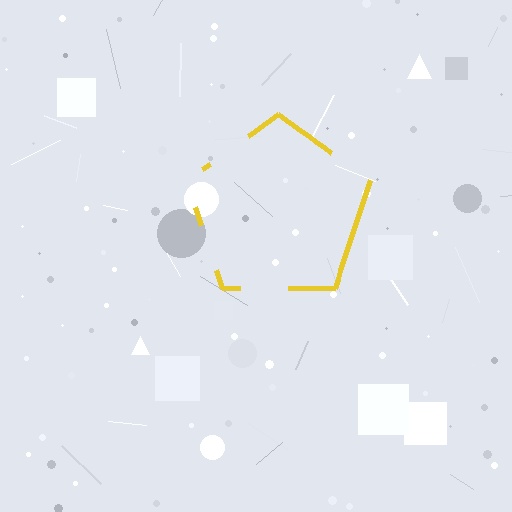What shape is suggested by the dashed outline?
The dashed outline suggests a pentagon.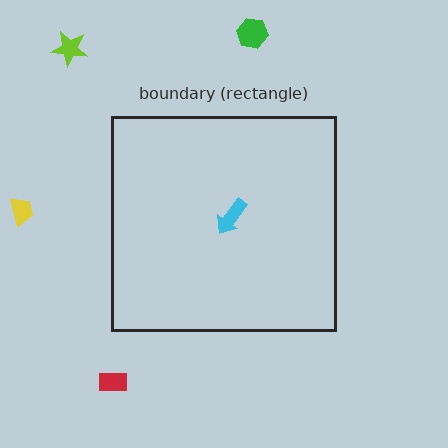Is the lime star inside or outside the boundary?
Outside.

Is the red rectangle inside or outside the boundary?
Outside.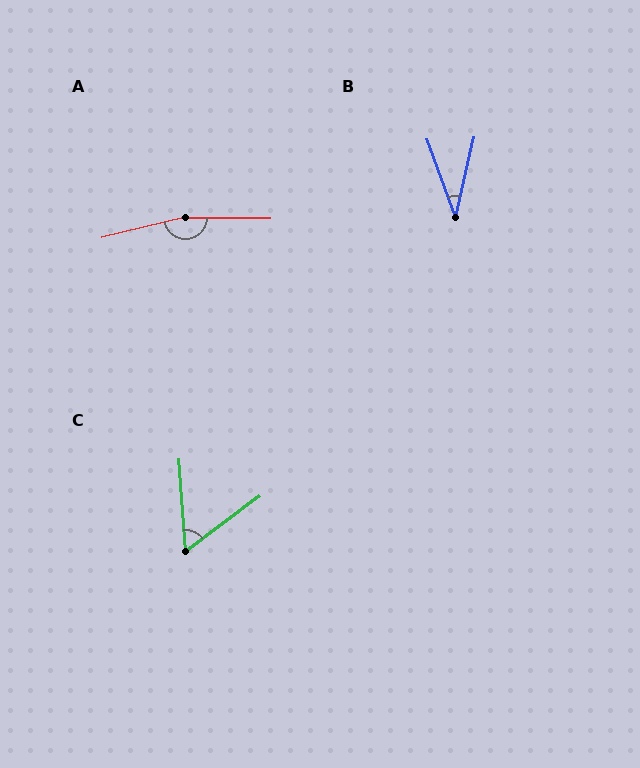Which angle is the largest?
A, at approximately 166 degrees.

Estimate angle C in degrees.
Approximately 57 degrees.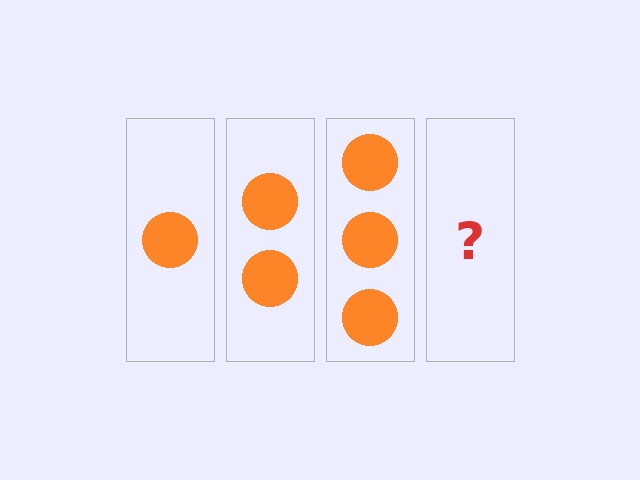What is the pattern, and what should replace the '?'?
The pattern is that each step adds one more circle. The '?' should be 4 circles.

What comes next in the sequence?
The next element should be 4 circles.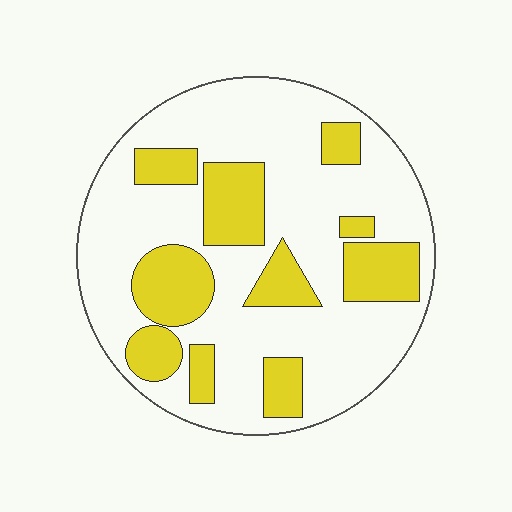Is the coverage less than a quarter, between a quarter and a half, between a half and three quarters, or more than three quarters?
Between a quarter and a half.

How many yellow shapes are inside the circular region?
10.